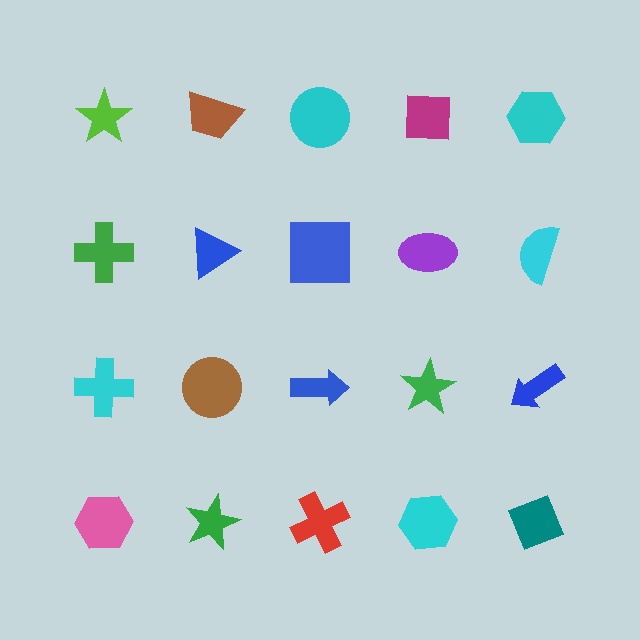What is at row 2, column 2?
A blue triangle.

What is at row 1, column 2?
A brown trapezoid.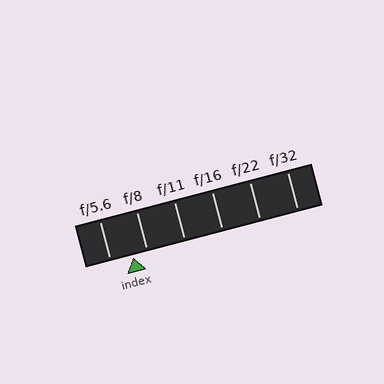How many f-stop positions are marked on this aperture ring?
There are 6 f-stop positions marked.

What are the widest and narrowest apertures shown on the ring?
The widest aperture shown is f/5.6 and the narrowest is f/32.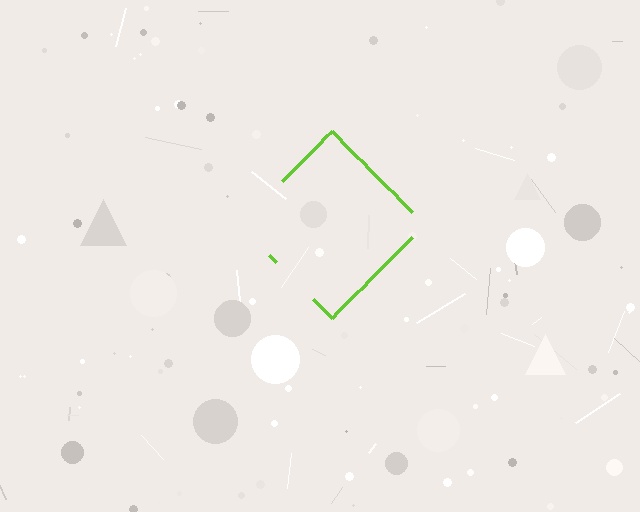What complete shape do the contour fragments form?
The contour fragments form a diamond.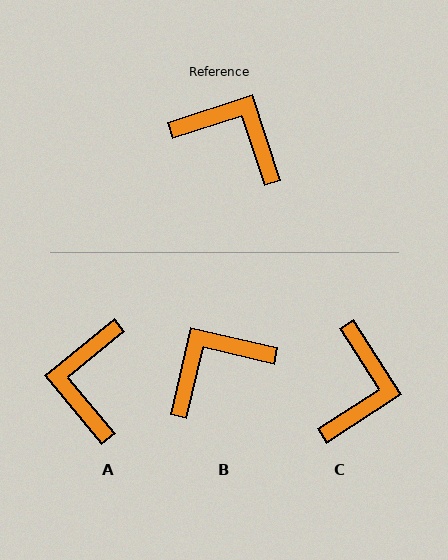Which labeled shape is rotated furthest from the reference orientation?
A, about 112 degrees away.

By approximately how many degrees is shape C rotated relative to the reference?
Approximately 75 degrees clockwise.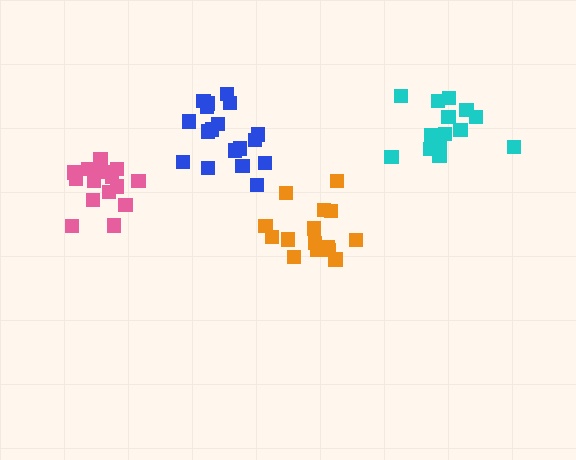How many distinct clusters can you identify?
There are 4 distinct clusters.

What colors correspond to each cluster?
The clusters are colored: blue, cyan, orange, pink.